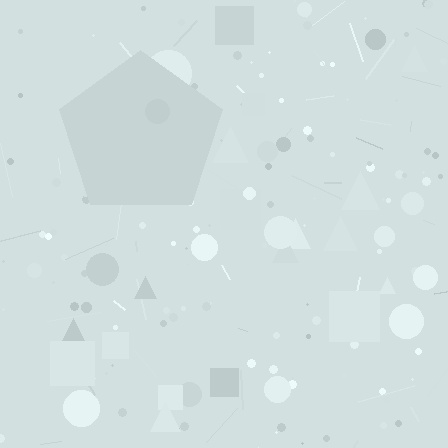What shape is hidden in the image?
A pentagon is hidden in the image.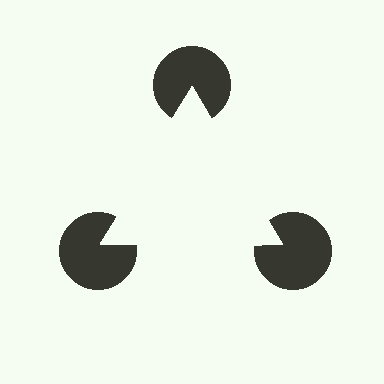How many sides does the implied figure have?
3 sides.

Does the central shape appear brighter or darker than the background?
It typically appears slightly brighter than the background, even though no actual brightness change is drawn.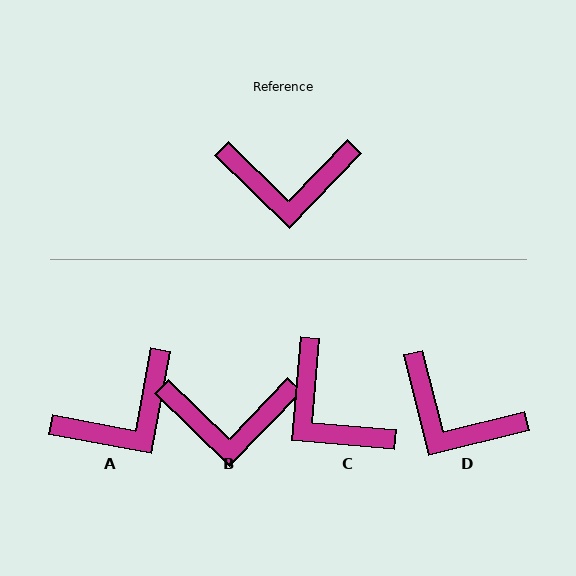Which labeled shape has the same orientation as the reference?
B.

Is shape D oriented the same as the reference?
No, it is off by about 32 degrees.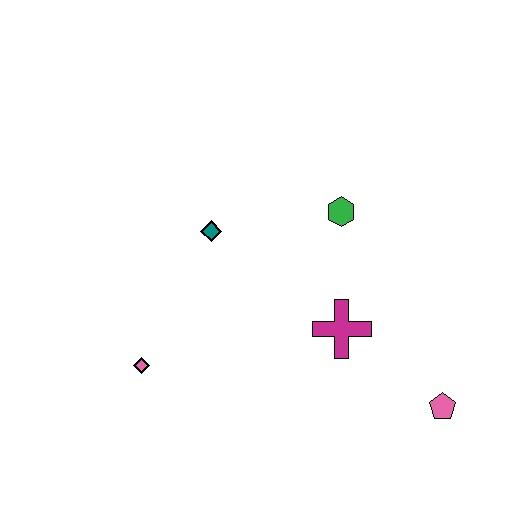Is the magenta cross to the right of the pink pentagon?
No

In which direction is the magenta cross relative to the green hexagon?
The magenta cross is below the green hexagon.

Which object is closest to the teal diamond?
The green hexagon is closest to the teal diamond.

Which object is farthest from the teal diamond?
The pink pentagon is farthest from the teal diamond.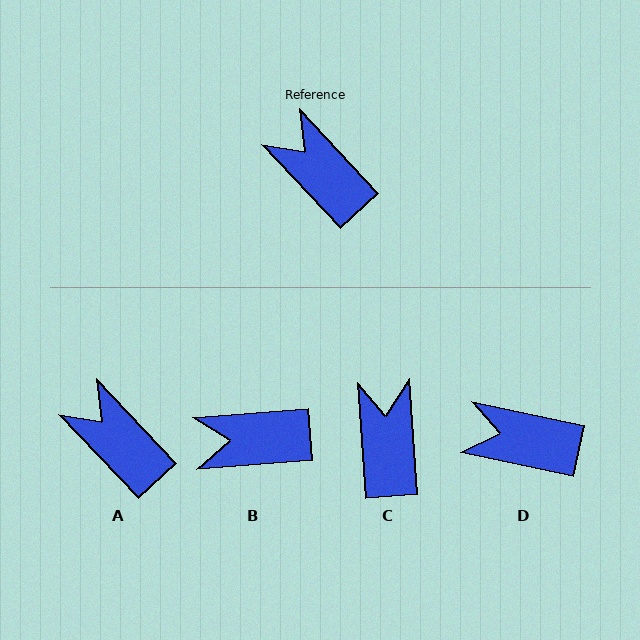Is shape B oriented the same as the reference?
No, it is off by about 51 degrees.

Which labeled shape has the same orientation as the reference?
A.